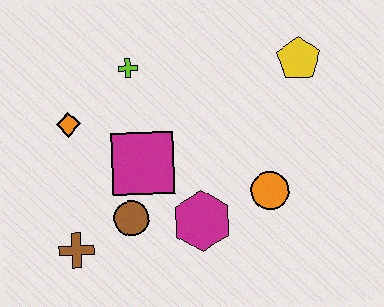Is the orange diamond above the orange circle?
Yes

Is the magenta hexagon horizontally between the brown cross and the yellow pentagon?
Yes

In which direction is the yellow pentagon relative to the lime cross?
The yellow pentagon is to the right of the lime cross.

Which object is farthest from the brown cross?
The yellow pentagon is farthest from the brown cross.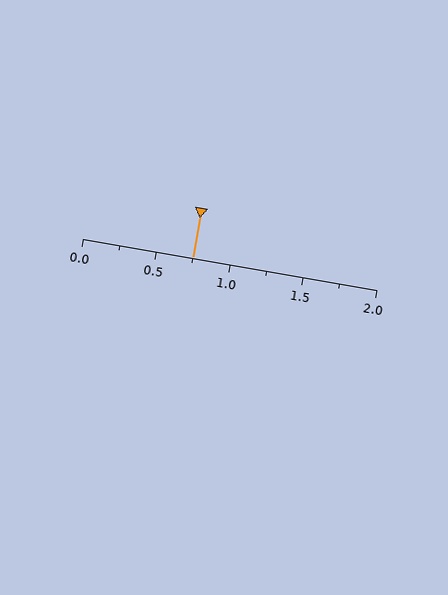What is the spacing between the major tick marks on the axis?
The major ticks are spaced 0.5 apart.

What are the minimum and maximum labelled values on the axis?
The axis runs from 0.0 to 2.0.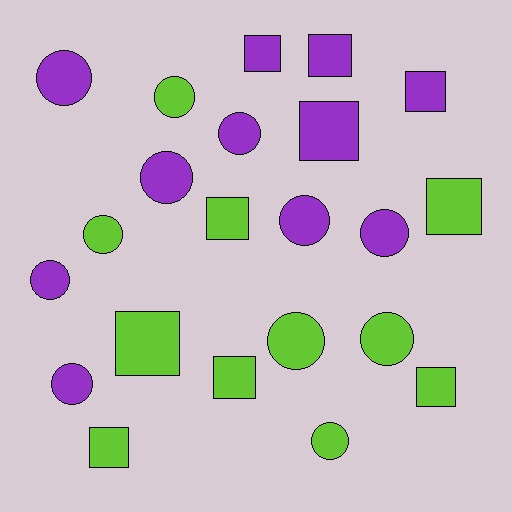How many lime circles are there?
There are 5 lime circles.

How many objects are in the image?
There are 22 objects.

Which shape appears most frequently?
Circle, with 12 objects.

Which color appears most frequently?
Purple, with 11 objects.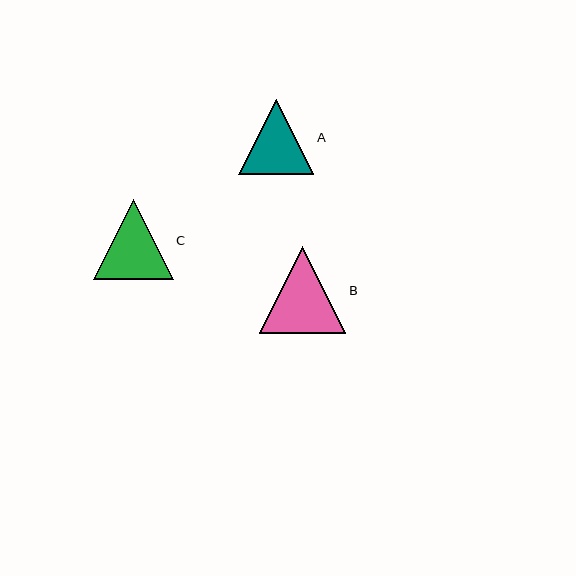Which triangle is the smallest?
Triangle A is the smallest with a size of approximately 75 pixels.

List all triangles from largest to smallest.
From largest to smallest: B, C, A.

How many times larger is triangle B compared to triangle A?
Triangle B is approximately 1.2 times the size of triangle A.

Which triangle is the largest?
Triangle B is the largest with a size of approximately 86 pixels.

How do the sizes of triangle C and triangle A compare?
Triangle C and triangle A are approximately the same size.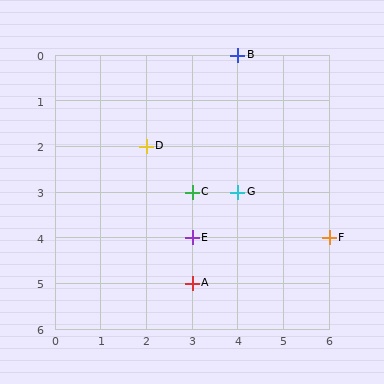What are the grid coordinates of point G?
Point G is at grid coordinates (4, 3).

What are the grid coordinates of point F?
Point F is at grid coordinates (6, 4).